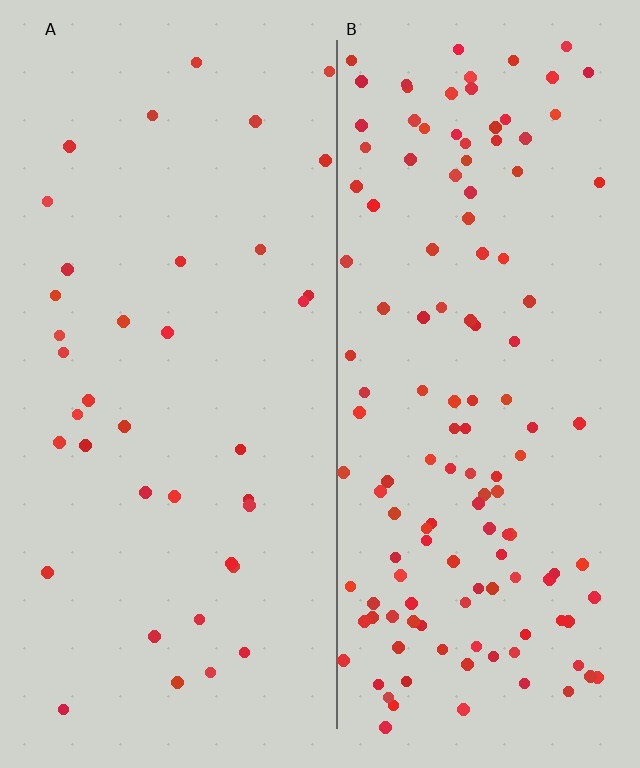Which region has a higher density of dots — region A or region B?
B (the right).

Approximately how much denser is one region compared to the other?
Approximately 3.5× — region B over region A.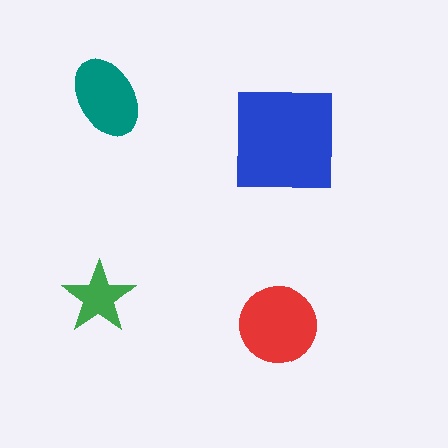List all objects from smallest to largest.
The green star, the teal ellipse, the red circle, the blue square.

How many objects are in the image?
There are 4 objects in the image.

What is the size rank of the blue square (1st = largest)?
1st.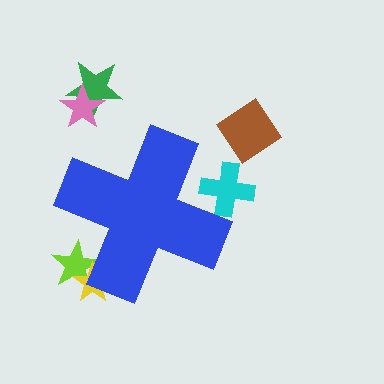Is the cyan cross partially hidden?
Yes, the cyan cross is partially hidden behind the blue cross.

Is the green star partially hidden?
No, the green star is fully visible.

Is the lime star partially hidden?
Yes, the lime star is partially hidden behind the blue cross.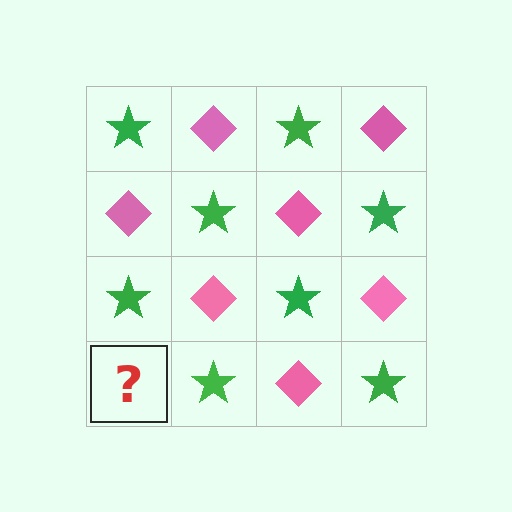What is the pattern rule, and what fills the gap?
The rule is that it alternates green star and pink diamond in a checkerboard pattern. The gap should be filled with a pink diamond.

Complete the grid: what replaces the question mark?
The question mark should be replaced with a pink diamond.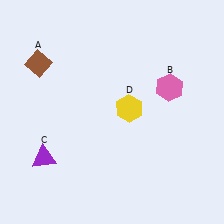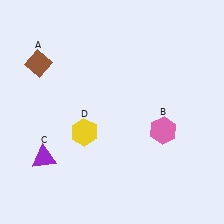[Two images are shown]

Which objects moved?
The objects that moved are: the pink hexagon (B), the yellow hexagon (D).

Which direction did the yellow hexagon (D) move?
The yellow hexagon (D) moved left.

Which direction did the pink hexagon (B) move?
The pink hexagon (B) moved down.